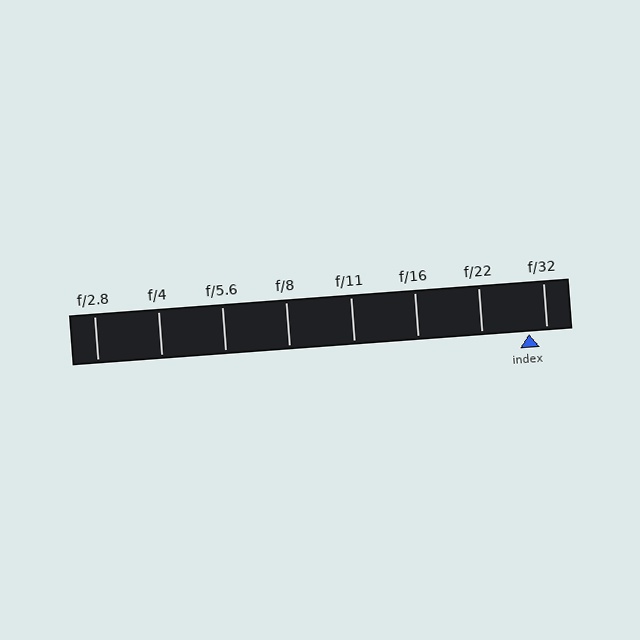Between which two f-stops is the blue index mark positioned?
The index mark is between f/22 and f/32.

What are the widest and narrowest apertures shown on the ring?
The widest aperture shown is f/2.8 and the narrowest is f/32.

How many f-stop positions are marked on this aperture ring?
There are 8 f-stop positions marked.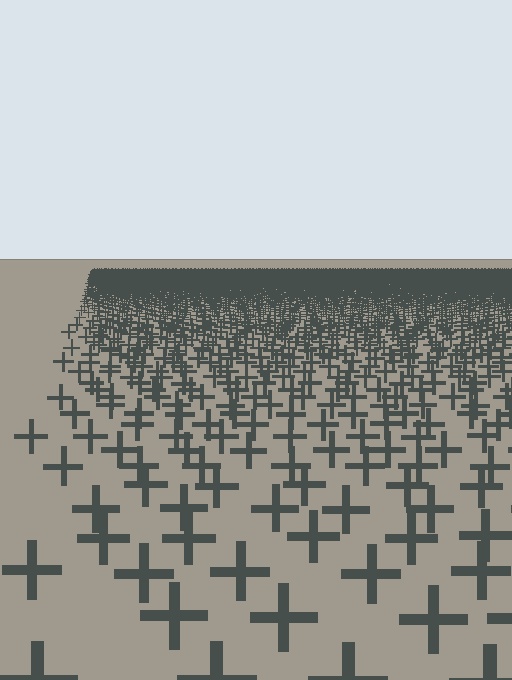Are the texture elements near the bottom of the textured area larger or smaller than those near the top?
Larger. Near the bottom, elements are closer to the viewer and appear at a bigger on-screen size.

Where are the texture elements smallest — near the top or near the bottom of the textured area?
Near the top.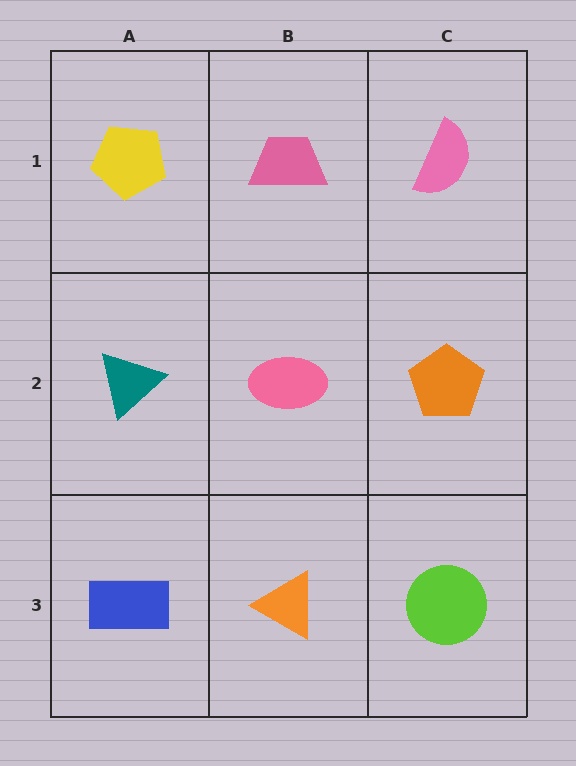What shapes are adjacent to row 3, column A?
A teal triangle (row 2, column A), an orange triangle (row 3, column B).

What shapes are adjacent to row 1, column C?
An orange pentagon (row 2, column C), a pink trapezoid (row 1, column B).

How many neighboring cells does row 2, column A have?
3.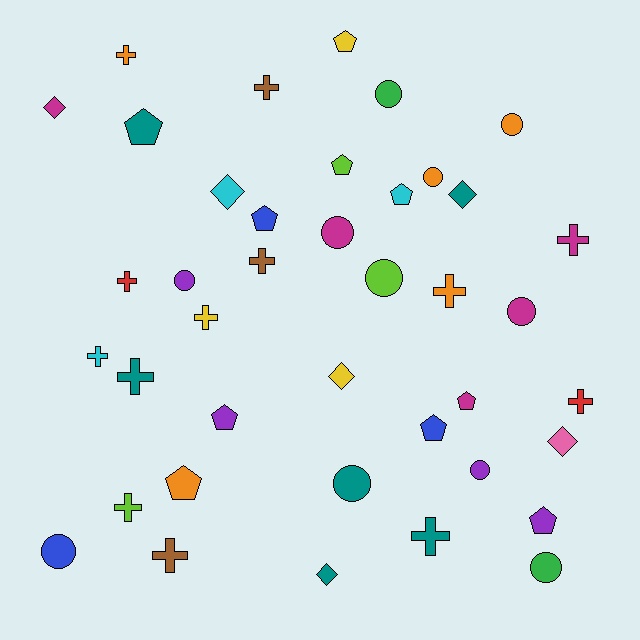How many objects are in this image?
There are 40 objects.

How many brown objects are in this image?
There are 3 brown objects.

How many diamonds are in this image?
There are 6 diamonds.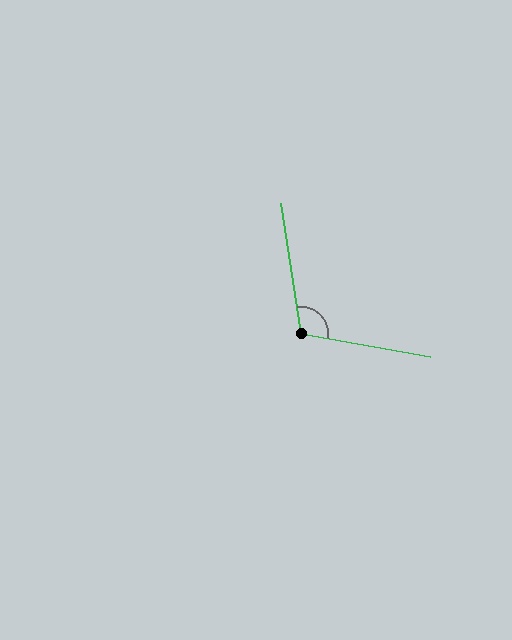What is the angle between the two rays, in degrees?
Approximately 109 degrees.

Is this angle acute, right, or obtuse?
It is obtuse.